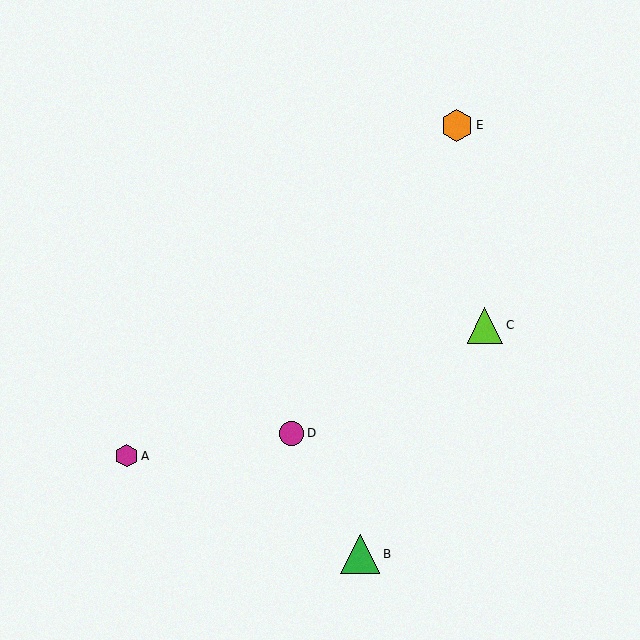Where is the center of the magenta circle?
The center of the magenta circle is at (291, 433).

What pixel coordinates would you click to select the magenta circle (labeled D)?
Click at (291, 433) to select the magenta circle D.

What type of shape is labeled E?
Shape E is an orange hexagon.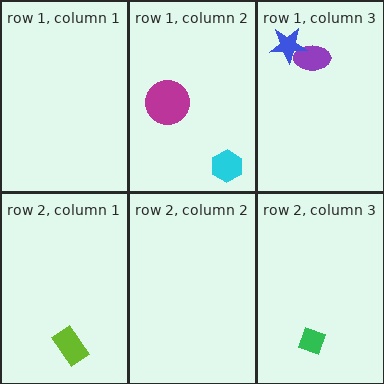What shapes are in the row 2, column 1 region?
The lime rectangle.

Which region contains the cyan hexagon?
The row 1, column 2 region.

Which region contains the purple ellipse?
The row 1, column 3 region.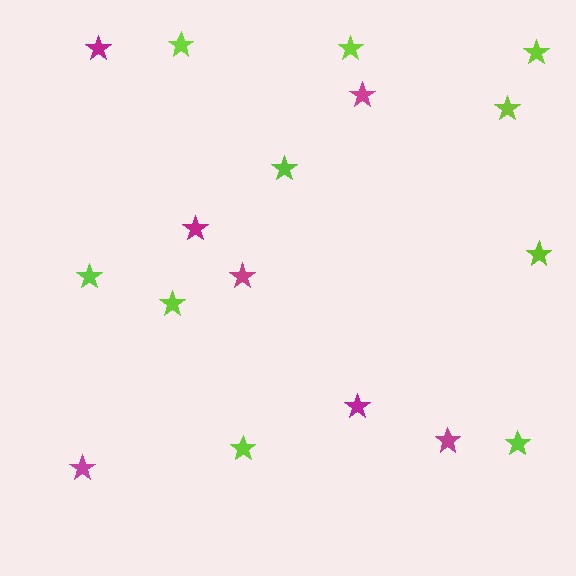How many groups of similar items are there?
There are 2 groups: one group of magenta stars (7) and one group of lime stars (10).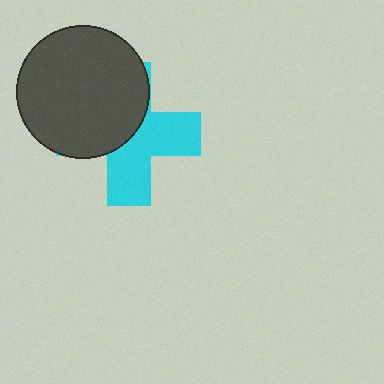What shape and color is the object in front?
The object in front is a dark gray circle.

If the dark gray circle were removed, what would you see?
You would see the complete cyan cross.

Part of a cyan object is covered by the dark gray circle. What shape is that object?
It is a cross.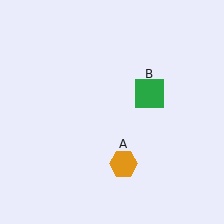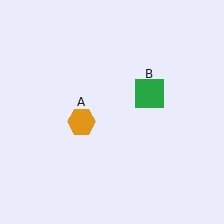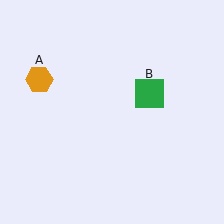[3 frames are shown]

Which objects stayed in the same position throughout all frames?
Green square (object B) remained stationary.